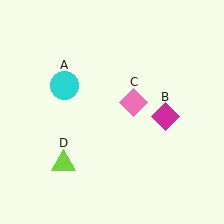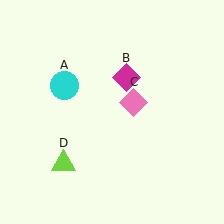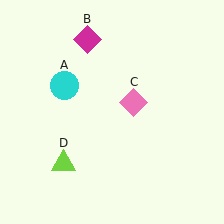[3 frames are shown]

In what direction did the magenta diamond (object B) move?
The magenta diamond (object B) moved up and to the left.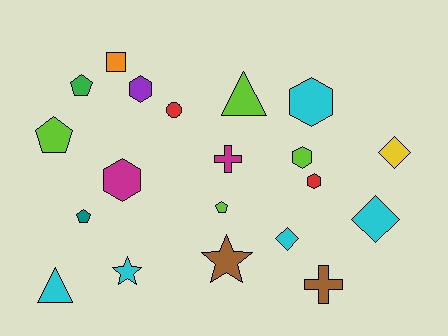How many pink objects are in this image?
There are no pink objects.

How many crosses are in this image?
There are 2 crosses.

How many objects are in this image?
There are 20 objects.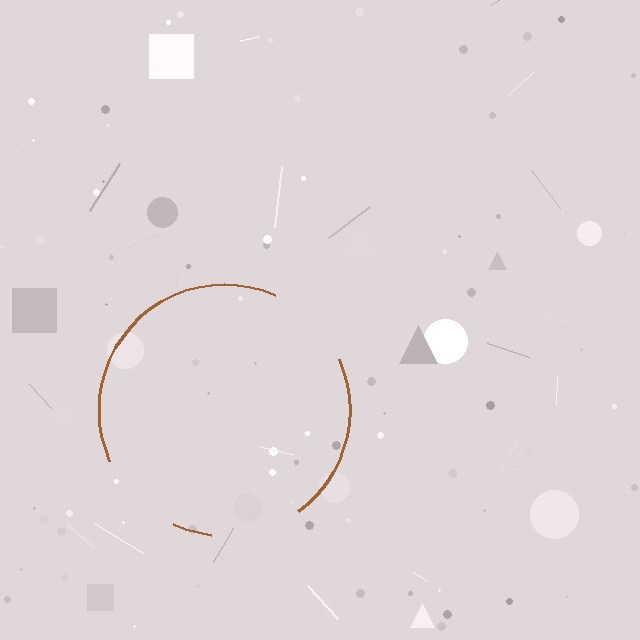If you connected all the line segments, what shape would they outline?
They would outline a circle.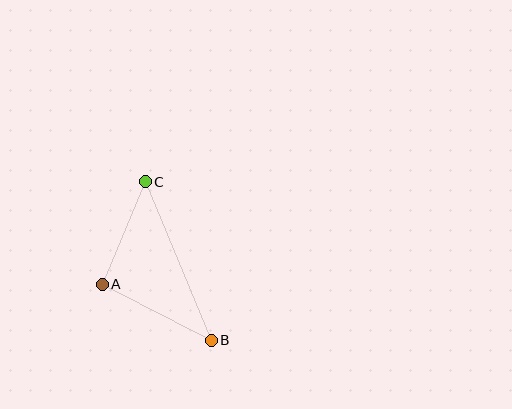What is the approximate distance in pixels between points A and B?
The distance between A and B is approximately 123 pixels.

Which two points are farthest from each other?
Points B and C are farthest from each other.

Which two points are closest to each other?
Points A and C are closest to each other.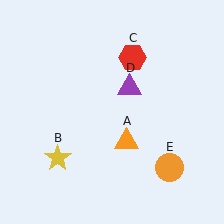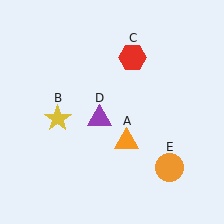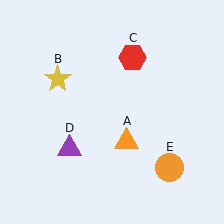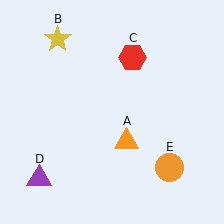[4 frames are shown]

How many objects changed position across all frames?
2 objects changed position: yellow star (object B), purple triangle (object D).